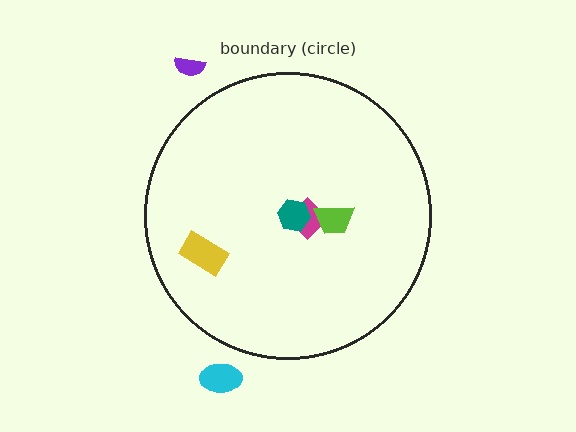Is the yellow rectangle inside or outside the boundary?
Inside.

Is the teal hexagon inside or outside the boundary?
Inside.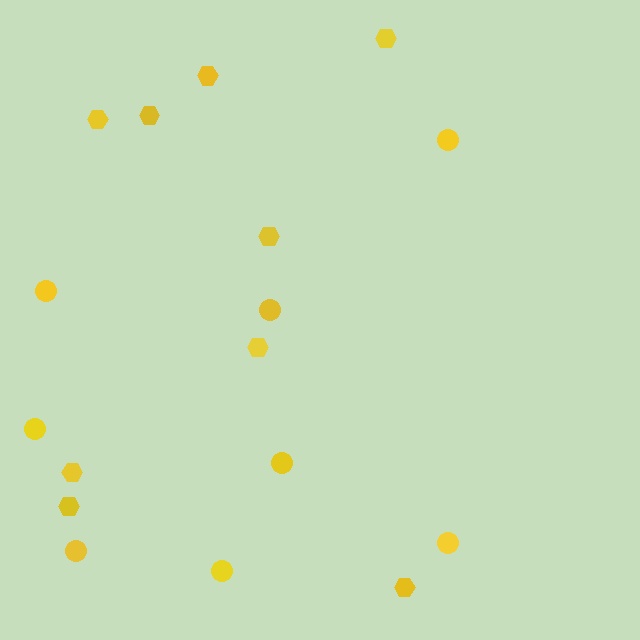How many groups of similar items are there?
There are 2 groups: one group of hexagons (9) and one group of circles (8).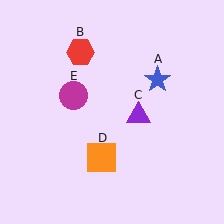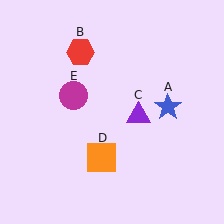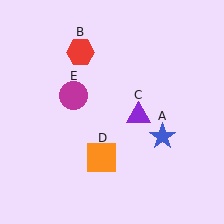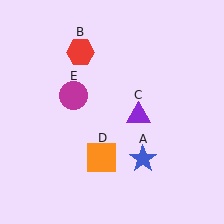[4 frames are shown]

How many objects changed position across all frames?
1 object changed position: blue star (object A).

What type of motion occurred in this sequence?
The blue star (object A) rotated clockwise around the center of the scene.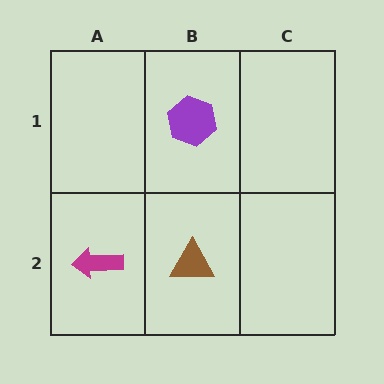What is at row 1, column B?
A purple hexagon.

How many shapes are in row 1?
1 shape.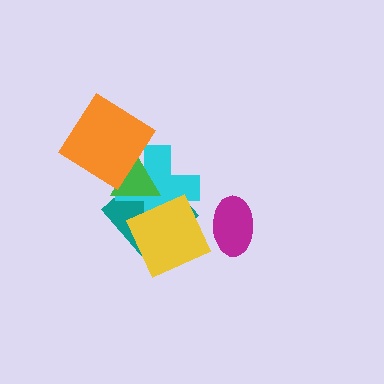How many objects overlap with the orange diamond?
2 objects overlap with the orange diamond.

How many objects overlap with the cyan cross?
4 objects overlap with the cyan cross.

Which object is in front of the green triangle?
The orange diamond is in front of the green triangle.